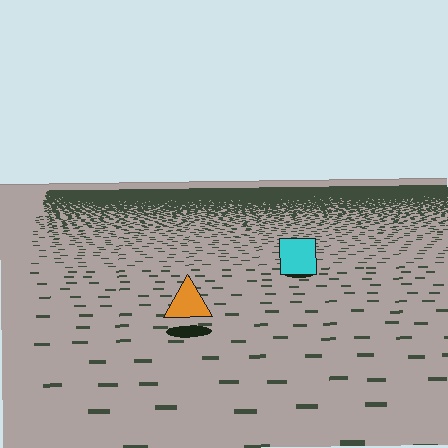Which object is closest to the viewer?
The orange triangle is closest. The texture marks near it are larger and more spread out.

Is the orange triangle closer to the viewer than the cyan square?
Yes. The orange triangle is closer — you can tell from the texture gradient: the ground texture is coarser near it.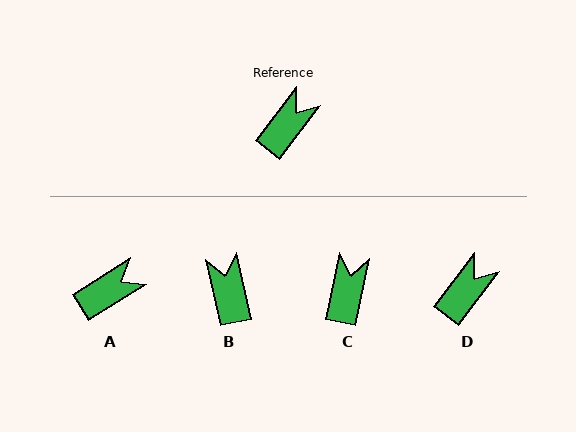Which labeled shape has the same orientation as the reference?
D.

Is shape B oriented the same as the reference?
No, it is off by about 50 degrees.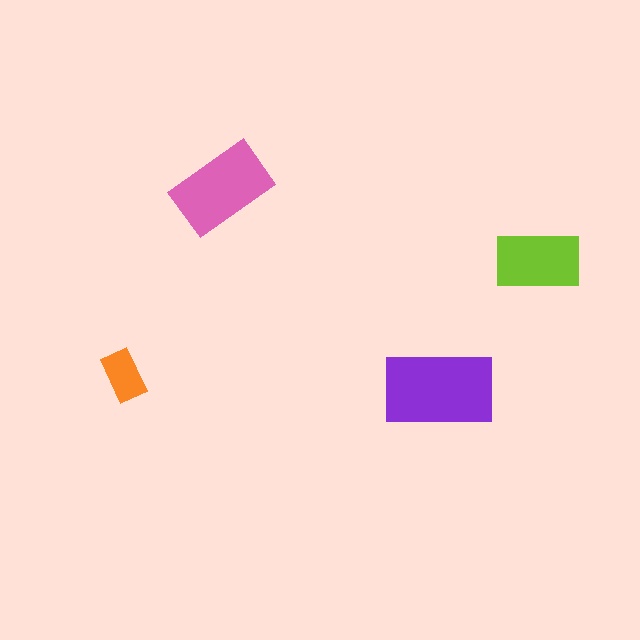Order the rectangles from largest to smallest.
the purple one, the pink one, the lime one, the orange one.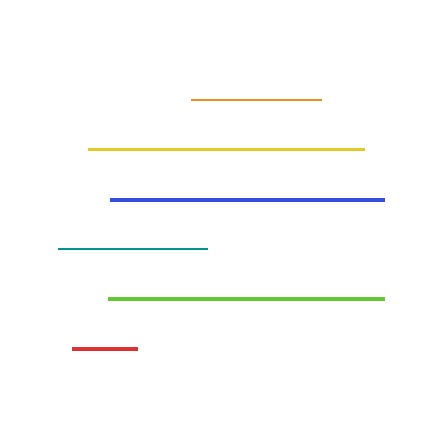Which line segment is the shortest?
The red line is the shortest at approximately 66 pixels.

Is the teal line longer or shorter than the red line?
The teal line is longer than the red line.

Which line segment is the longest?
The yellow line is the longest at approximately 277 pixels.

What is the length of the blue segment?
The blue segment is approximately 274 pixels long.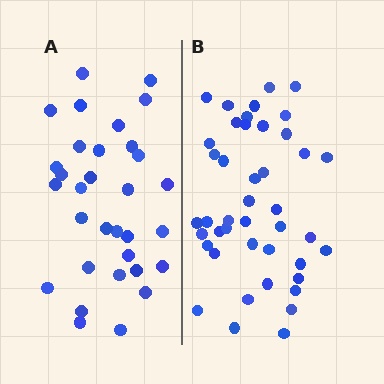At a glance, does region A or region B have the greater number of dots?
Region B (the right region) has more dots.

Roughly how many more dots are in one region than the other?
Region B has roughly 12 or so more dots than region A.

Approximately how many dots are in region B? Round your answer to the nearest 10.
About 40 dots. (The exact count is 43, which rounds to 40.)